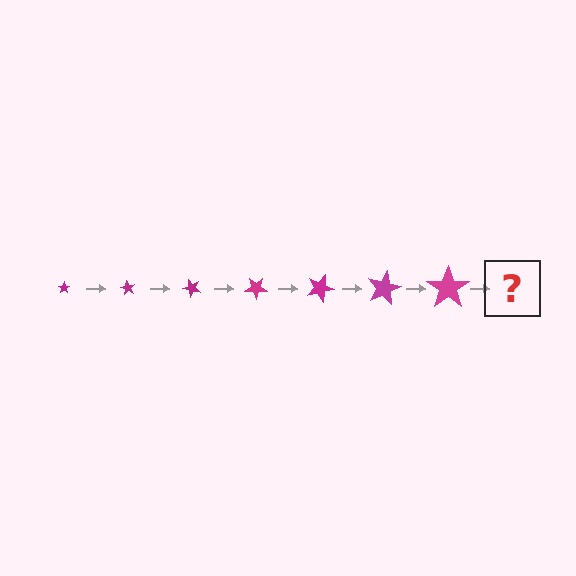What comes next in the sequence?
The next element should be a star, larger than the previous one and rotated 420 degrees from the start.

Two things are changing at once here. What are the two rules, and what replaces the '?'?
The two rules are that the star grows larger each step and it rotates 60 degrees each step. The '?' should be a star, larger than the previous one and rotated 420 degrees from the start.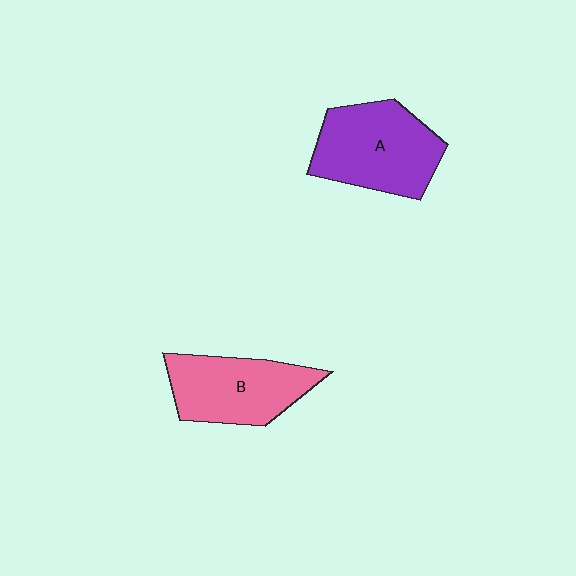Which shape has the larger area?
Shape A (purple).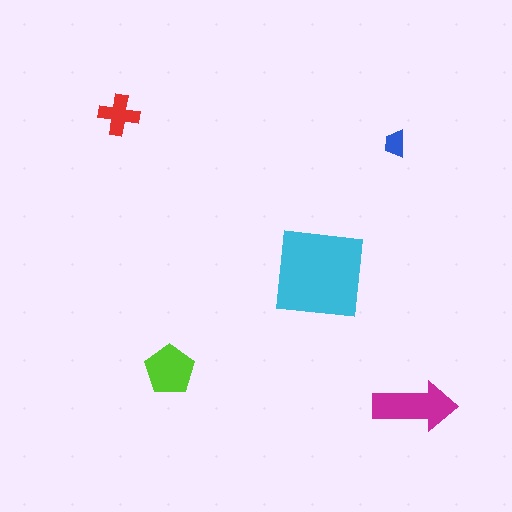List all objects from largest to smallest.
The cyan square, the magenta arrow, the lime pentagon, the red cross, the blue trapezoid.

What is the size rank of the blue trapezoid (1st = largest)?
5th.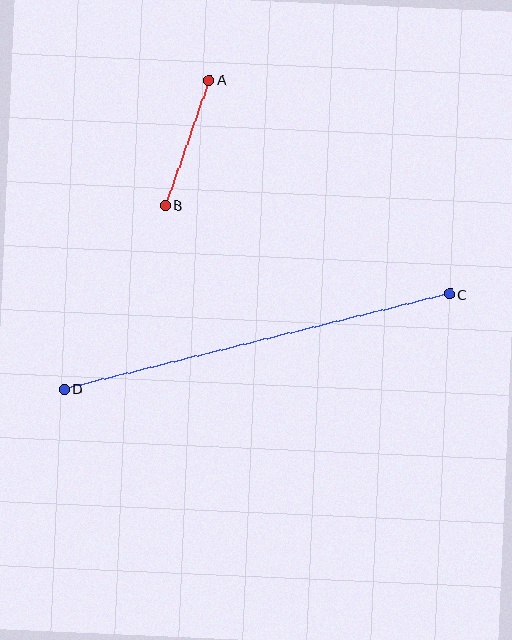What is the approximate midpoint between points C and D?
The midpoint is at approximately (257, 341) pixels.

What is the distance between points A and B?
The distance is approximately 133 pixels.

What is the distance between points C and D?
The distance is approximately 397 pixels.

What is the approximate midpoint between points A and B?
The midpoint is at approximately (187, 143) pixels.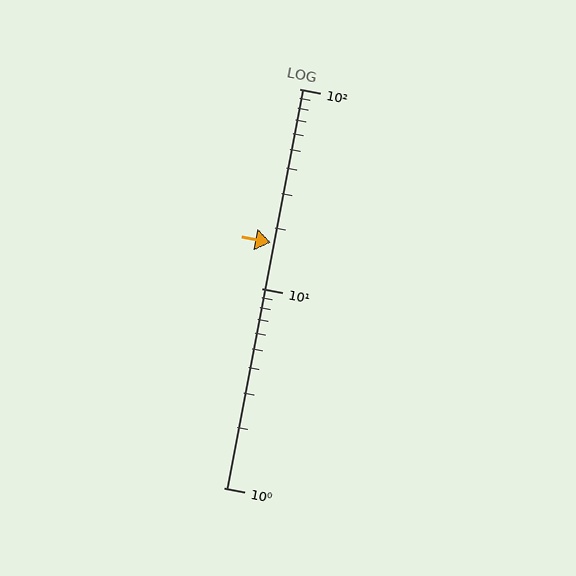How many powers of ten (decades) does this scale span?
The scale spans 2 decades, from 1 to 100.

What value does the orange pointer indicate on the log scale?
The pointer indicates approximately 17.